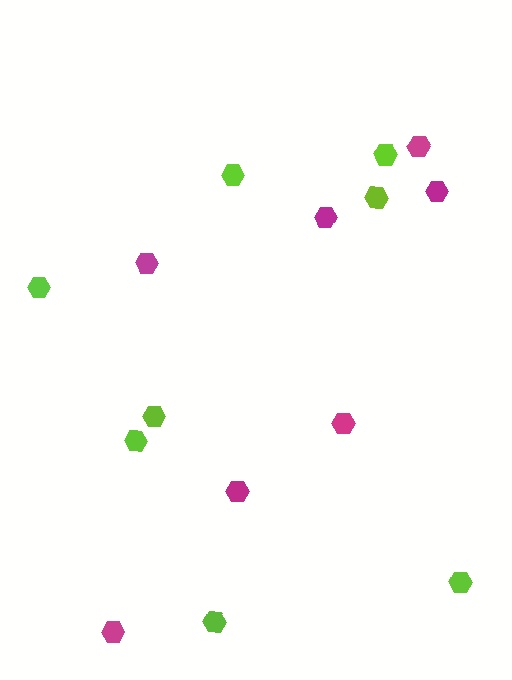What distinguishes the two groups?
There are 2 groups: one group of magenta hexagons (7) and one group of lime hexagons (8).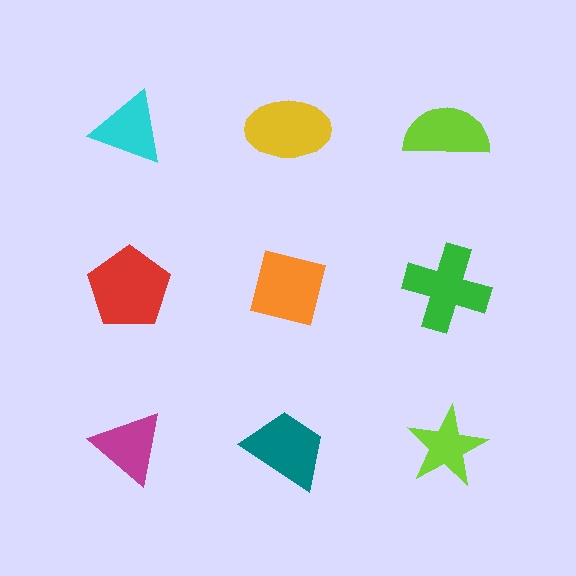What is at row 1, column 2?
A yellow ellipse.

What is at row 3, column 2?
A teal trapezoid.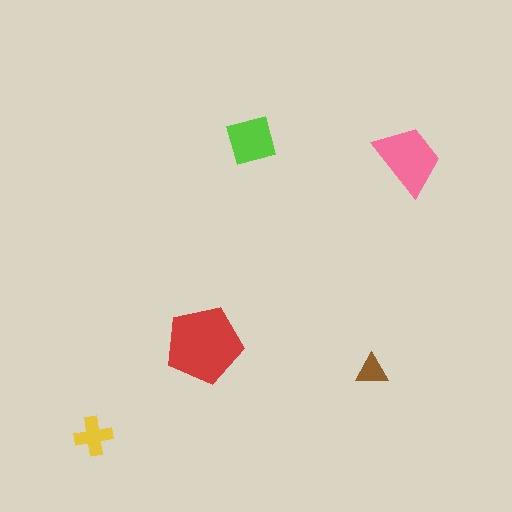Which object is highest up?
The lime square is topmost.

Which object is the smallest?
The brown triangle.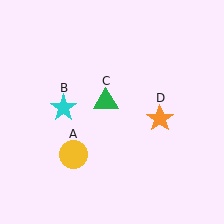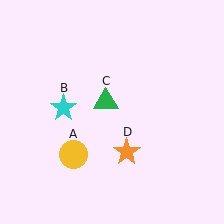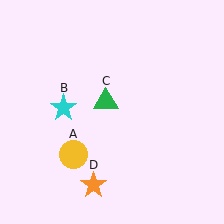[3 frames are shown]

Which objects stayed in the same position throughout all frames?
Yellow circle (object A) and cyan star (object B) and green triangle (object C) remained stationary.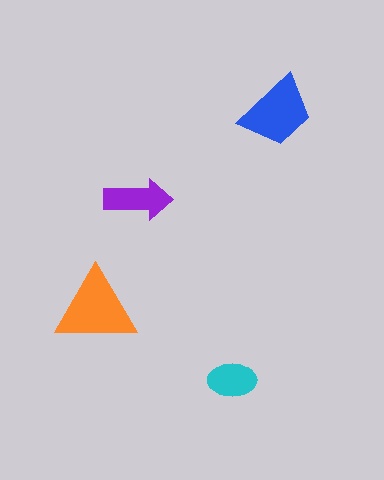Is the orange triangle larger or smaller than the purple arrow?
Larger.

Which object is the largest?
The orange triangle.